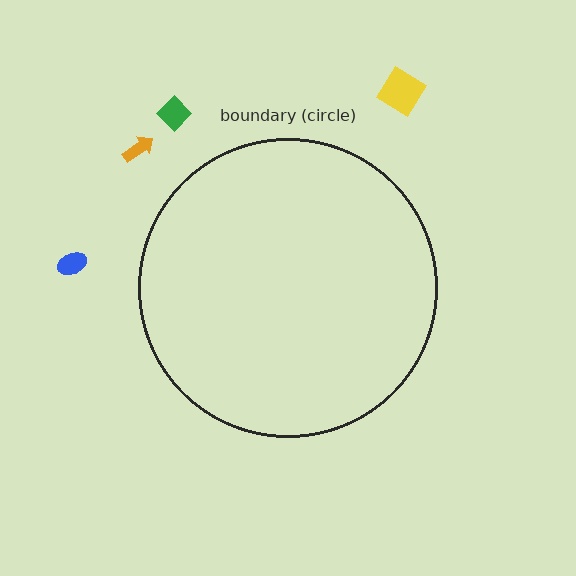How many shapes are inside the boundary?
0 inside, 4 outside.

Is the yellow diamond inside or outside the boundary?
Outside.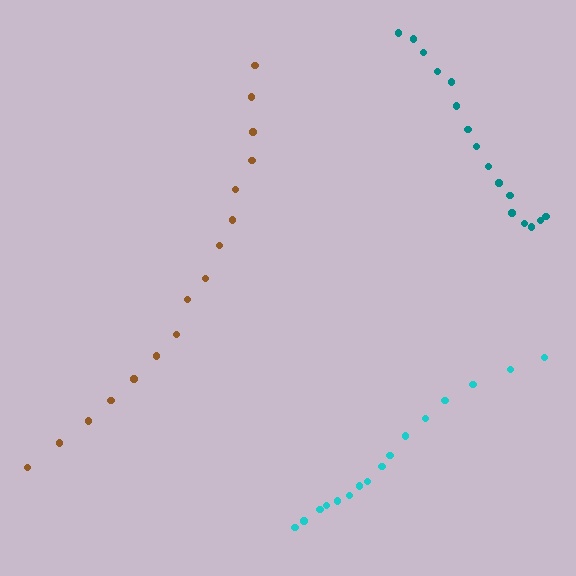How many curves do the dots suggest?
There are 3 distinct paths.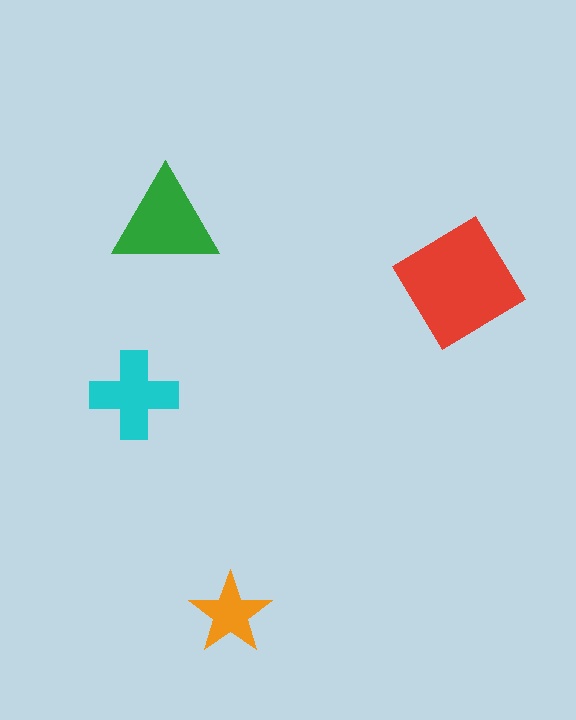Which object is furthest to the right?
The red diamond is rightmost.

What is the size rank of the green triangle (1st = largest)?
2nd.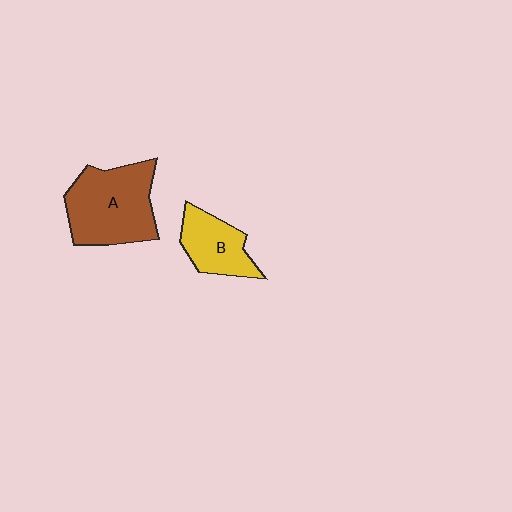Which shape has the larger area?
Shape A (brown).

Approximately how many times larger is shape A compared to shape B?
Approximately 1.8 times.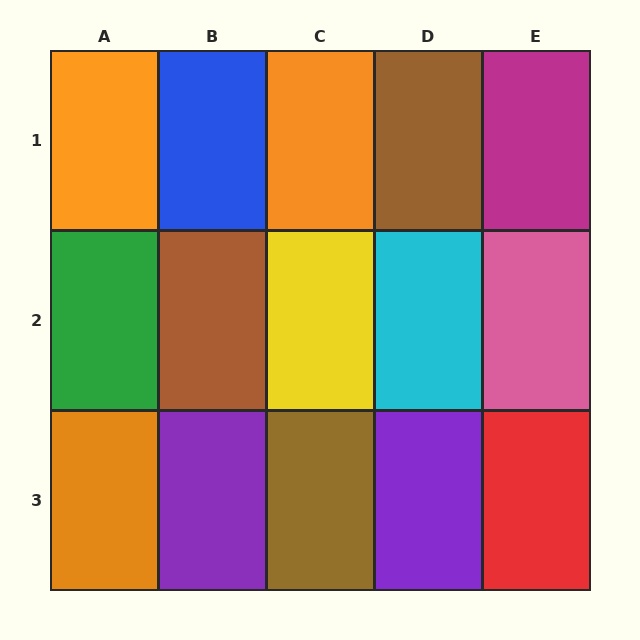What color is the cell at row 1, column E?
Magenta.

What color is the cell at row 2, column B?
Brown.